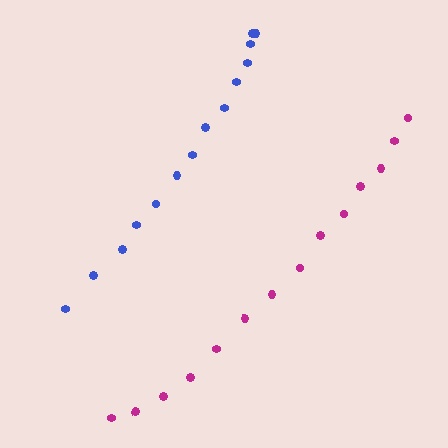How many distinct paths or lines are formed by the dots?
There are 2 distinct paths.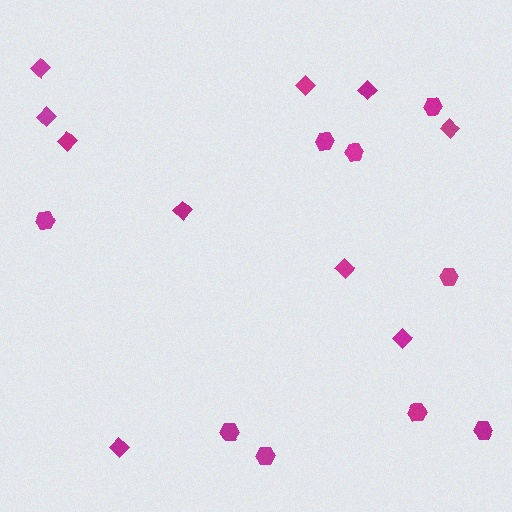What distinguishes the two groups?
There are 2 groups: one group of hexagons (9) and one group of diamonds (10).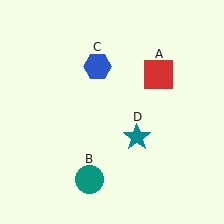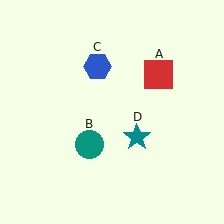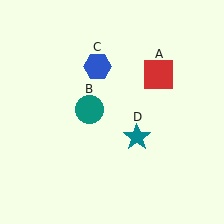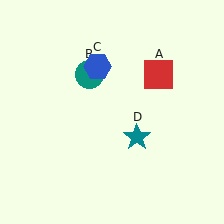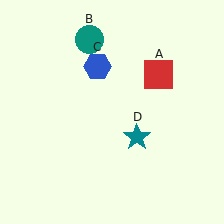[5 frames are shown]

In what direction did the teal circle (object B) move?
The teal circle (object B) moved up.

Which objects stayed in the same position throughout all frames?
Red square (object A) and blue hexagon (object C) and teal star (object D) remained stationary.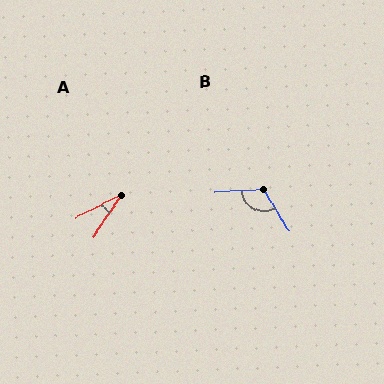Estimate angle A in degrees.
Approximately 28 degrees.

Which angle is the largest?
B, at approximately 118 degrees.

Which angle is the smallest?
A, at approximately 28 degrees.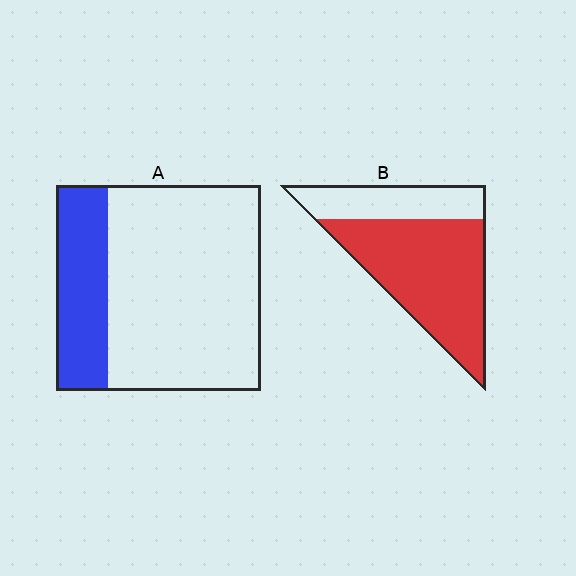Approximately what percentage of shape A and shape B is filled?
A is approximately 25% and B is approximately 70%.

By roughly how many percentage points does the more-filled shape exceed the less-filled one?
By roughly 45 percentage points (B over A).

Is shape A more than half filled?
No.